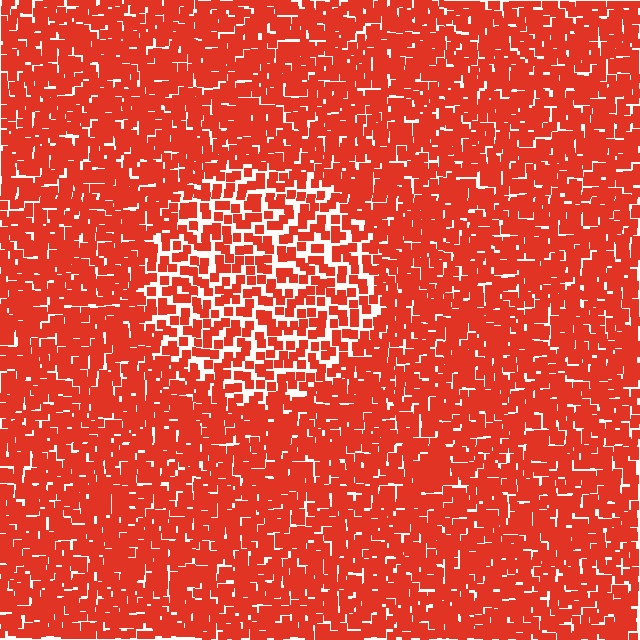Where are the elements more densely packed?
The elements are more densely packed outside the circle boundary.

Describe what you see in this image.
The image contains small red elements arranged at two different densities. A circle-shaped region is visible where the elements are less densely packed than the surrounding area.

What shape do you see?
I see a circle.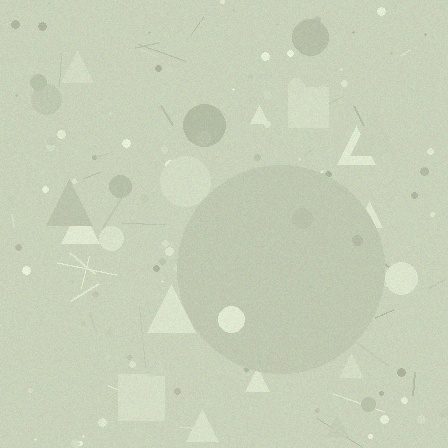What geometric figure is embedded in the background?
A circle is embedded in the background.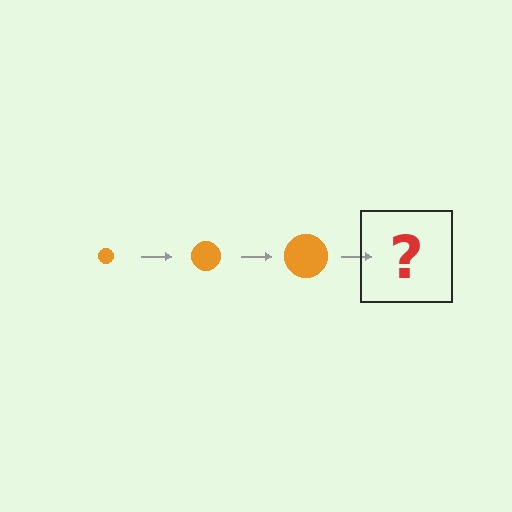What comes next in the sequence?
The next element should be an orange circle, larger than the previous one.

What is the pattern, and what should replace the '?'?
The pattern is that the circle gets progressively larger each step. The '?' should be an orange circle, larger than the previous one.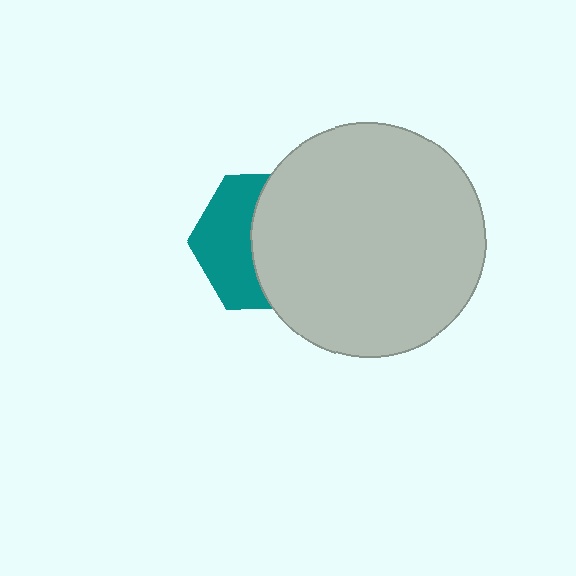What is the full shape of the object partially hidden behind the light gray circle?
The partially hidden object is a teal hexagon.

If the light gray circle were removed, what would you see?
You would see the complete teal hexagon.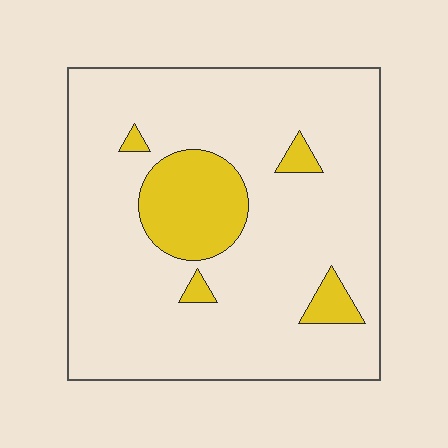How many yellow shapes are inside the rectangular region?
5.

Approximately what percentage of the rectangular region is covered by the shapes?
Approximately 15%.